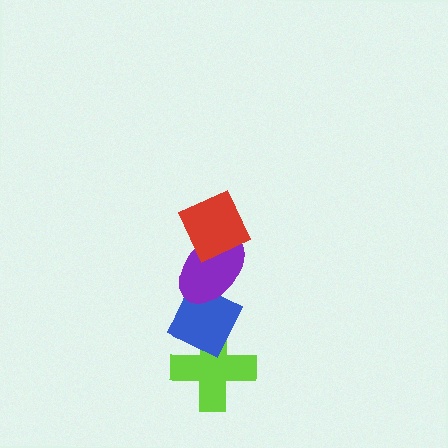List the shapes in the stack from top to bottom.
From top to bottom: the red diamond, the purple ellipse, the blue diamond, the lime cross.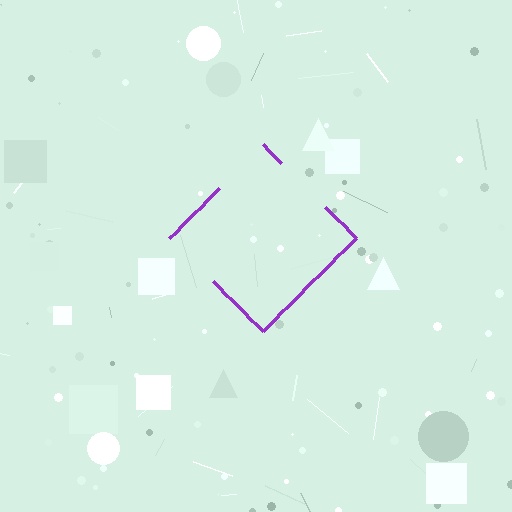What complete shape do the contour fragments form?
The contour fragments form a diamond.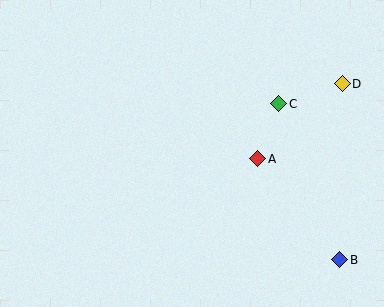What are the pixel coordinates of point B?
Point B is at (339, 260).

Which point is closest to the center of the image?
Point A at (258, 159) is closest to the center.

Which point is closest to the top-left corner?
Point C is closest to the top-left corner.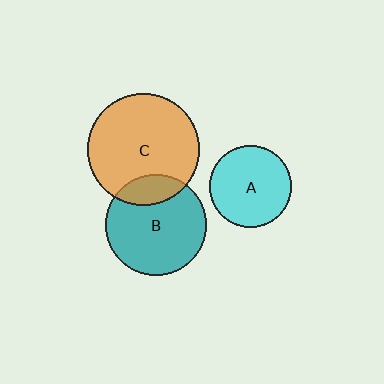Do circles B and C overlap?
Yes.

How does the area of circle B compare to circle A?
Approximately 1.6 times.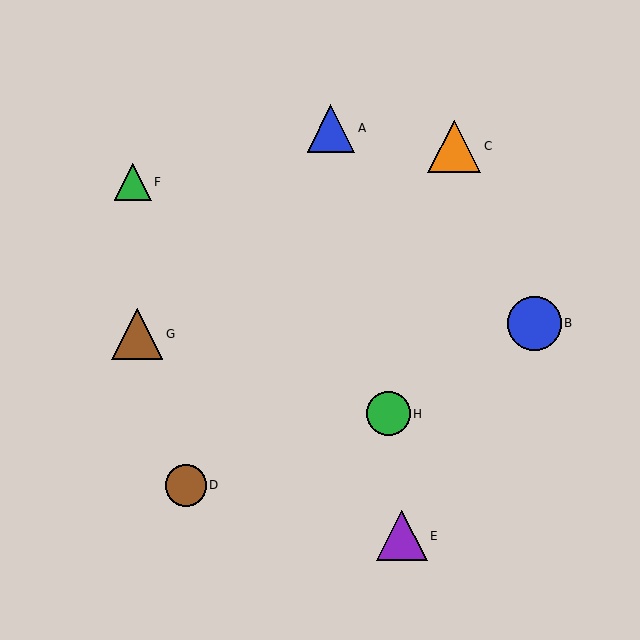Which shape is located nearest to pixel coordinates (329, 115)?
The blue triangle (labeled A) at (331, 128) is nearest to that location.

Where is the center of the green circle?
The center of the green circle is at (388, 414).